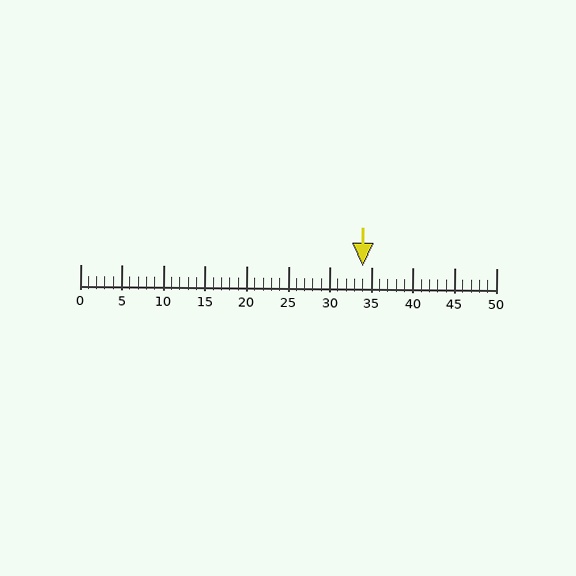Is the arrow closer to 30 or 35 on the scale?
The arrow is closer to 35.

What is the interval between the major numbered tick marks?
The major tick marks are spaced 5 units apart.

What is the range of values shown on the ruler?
The ruler shows values from 0 to 50.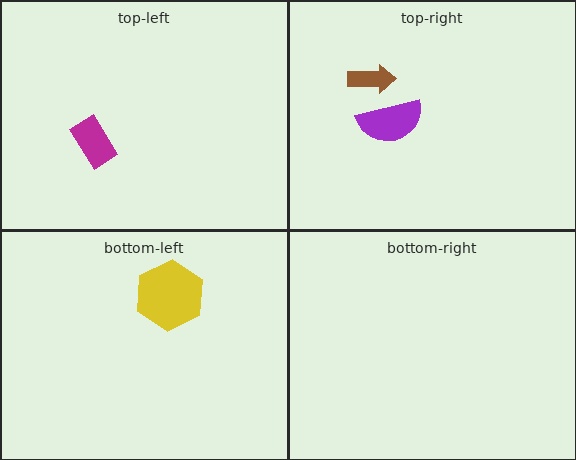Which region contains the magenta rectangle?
The top-left region.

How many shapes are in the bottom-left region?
1.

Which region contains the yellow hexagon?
The bottom-left region.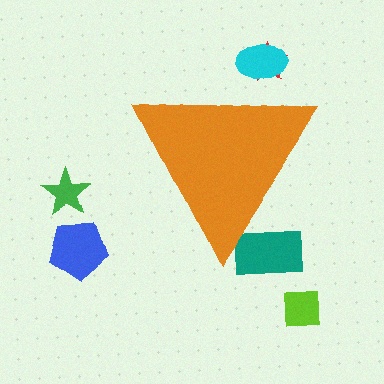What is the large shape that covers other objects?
An orange triangle.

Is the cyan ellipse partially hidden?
Yes, the cyan ellipse is partially hidden behind the orange triangle.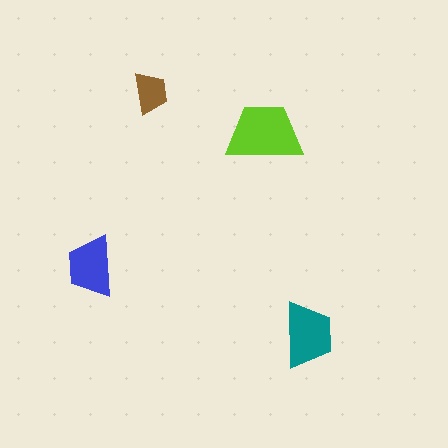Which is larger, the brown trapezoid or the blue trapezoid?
The blue one.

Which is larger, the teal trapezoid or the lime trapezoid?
The lime one.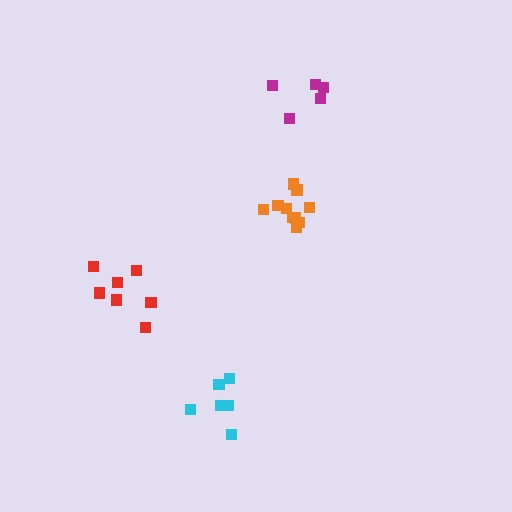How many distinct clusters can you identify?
There are 4 distinct clusters.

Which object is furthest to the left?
The red cluster is leftmost.